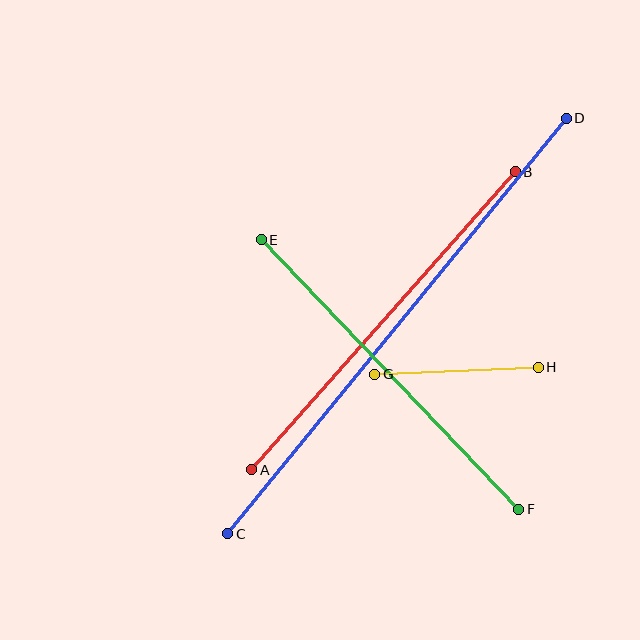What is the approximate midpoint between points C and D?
The midpoint is at approximately (397, 326) pixels.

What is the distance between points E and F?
The distance is approximately 373 pixels.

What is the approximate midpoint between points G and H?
The midpoint is at approximately (456, 371) pixels.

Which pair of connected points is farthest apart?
Points C and D are farthest apart.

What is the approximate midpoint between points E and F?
The midpoint is at approximately (390, 375) pixels.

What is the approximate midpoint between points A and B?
The midpoint is at approximately (383, 321) pixels.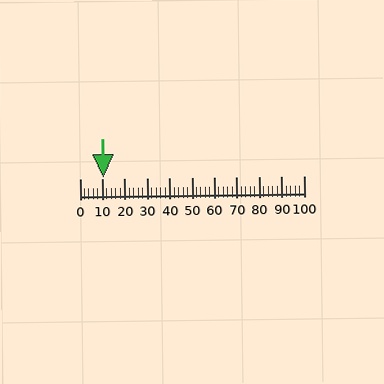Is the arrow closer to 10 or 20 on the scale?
The arrow is closer to 10.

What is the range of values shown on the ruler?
The ruler shows values from 0 to 100.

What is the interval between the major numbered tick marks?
The major tick marks are spaced 10 units apart.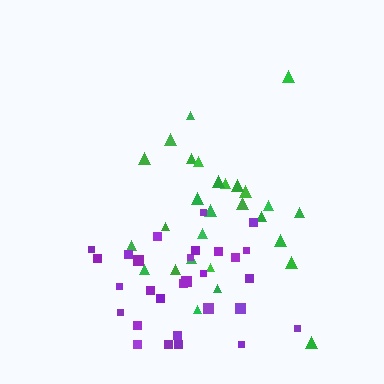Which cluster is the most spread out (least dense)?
Green.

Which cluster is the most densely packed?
Purple.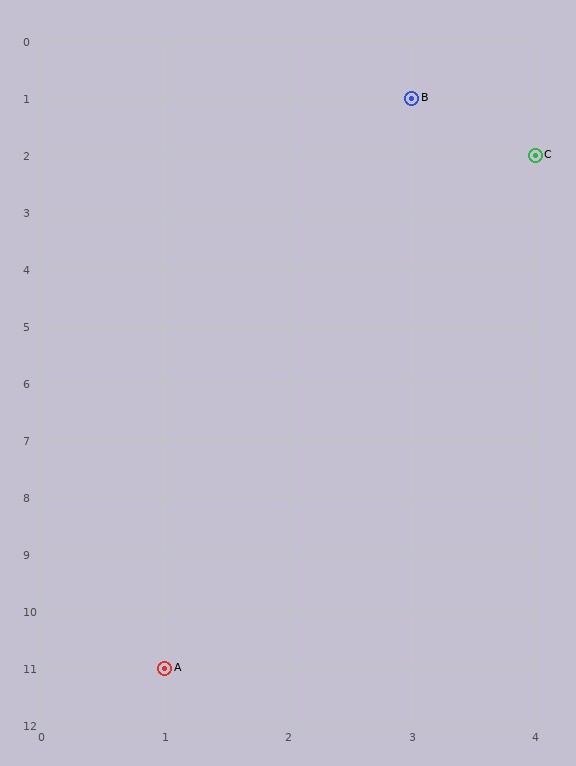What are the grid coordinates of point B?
Point B is at grid coordinates (3, 1).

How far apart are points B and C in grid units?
Points B and C are 1 column and 1 row apart (about 1.4 grid units diagonally).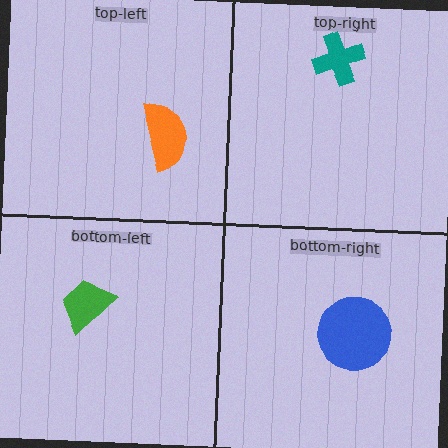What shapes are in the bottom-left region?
The green trapezoid.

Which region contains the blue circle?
The bottom-right region.